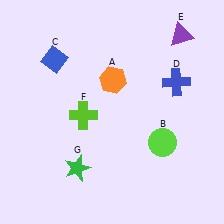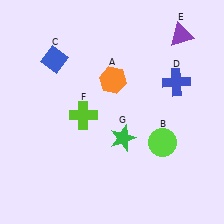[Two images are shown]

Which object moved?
The green star (G) moved right.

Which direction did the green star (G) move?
The green star (G) moved right.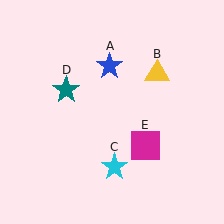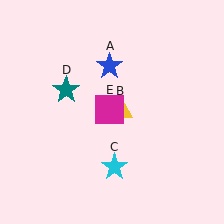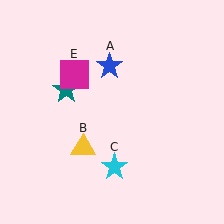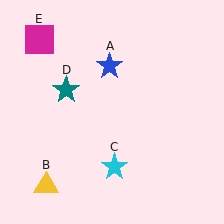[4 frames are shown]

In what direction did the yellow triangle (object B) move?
The yellow triangle (object B) moved down and to the left.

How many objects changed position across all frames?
2 objects changed position: yellow triangle (object B), magenta square (object E).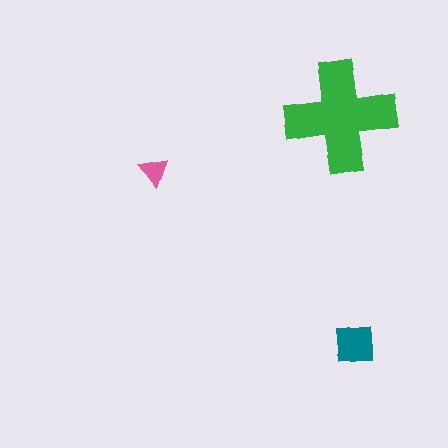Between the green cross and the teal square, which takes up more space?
The green cross.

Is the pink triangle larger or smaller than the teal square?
Smaller.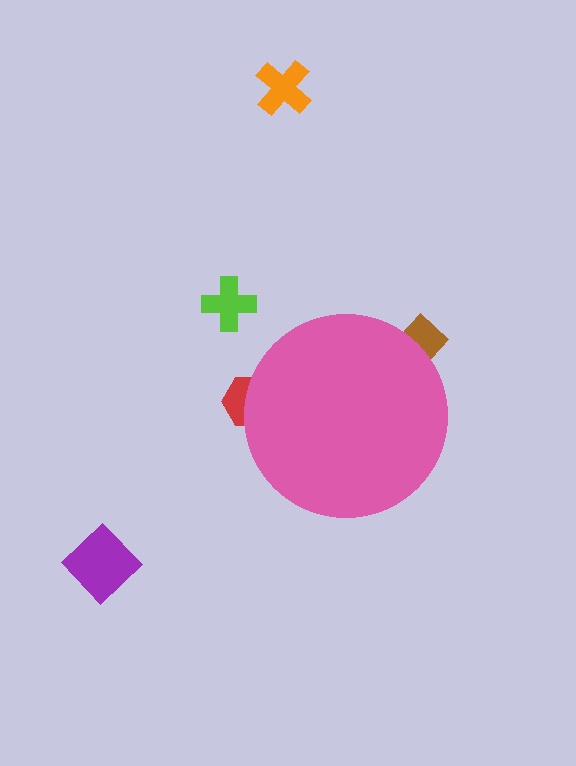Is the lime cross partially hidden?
No, the lime cross is fully visible.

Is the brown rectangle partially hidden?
Yes, the brown rectangle is partially hidden behind the pink circle.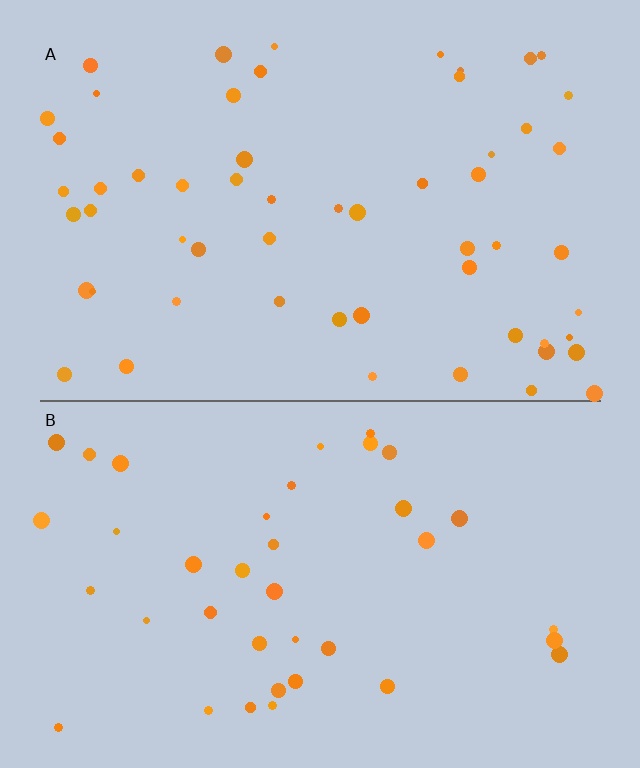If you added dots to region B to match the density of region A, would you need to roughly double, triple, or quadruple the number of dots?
Approximately double.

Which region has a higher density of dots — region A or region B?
A (the top).